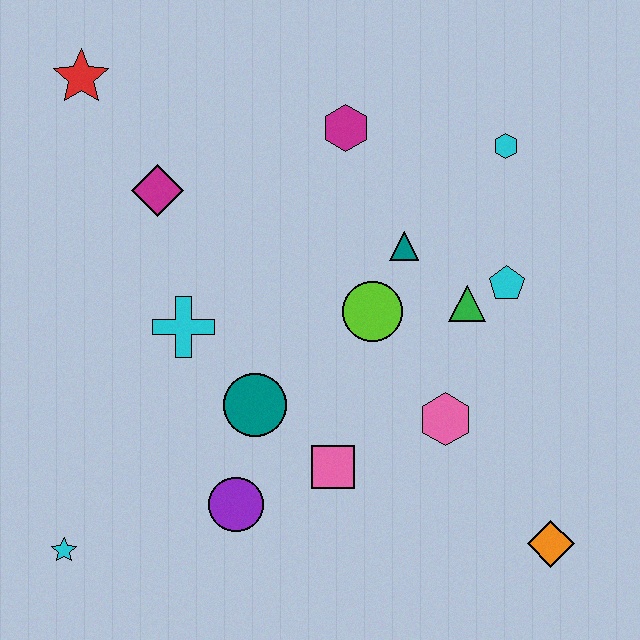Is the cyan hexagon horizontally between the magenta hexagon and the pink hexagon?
No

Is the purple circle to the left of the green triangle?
Yes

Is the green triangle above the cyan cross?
Yes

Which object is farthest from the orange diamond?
The red star is farthest from the orange diamond.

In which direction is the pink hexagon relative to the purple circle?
The pink hexagon is to the right of the purple circle.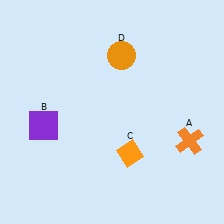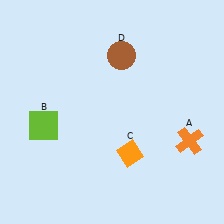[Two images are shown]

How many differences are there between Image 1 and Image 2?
There are 2 differences between the two images.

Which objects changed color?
B changed from purple to lime. D changed from orange to brown.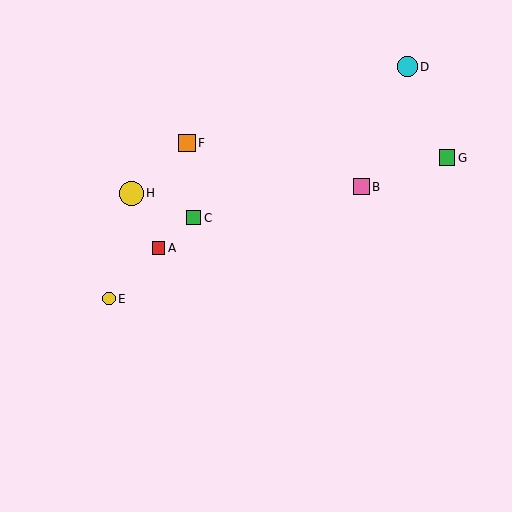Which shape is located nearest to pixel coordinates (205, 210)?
The green square (labeled C) at (194, 218) is nearest to that location.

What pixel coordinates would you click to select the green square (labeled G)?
Click at (447, 158) to select the green square G.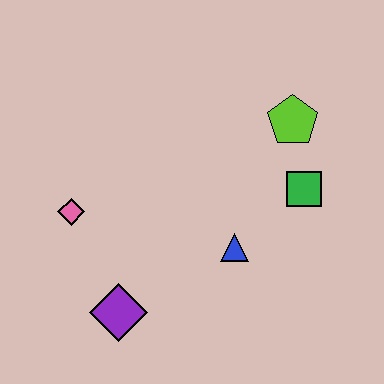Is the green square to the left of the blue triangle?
No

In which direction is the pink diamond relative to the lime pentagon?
The pink diamond is to the left of the lime pentagon.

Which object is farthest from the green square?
The pink diamond is farthest from the green square.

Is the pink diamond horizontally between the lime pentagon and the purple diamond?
No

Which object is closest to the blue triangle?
The green square is closest to the blue triangle.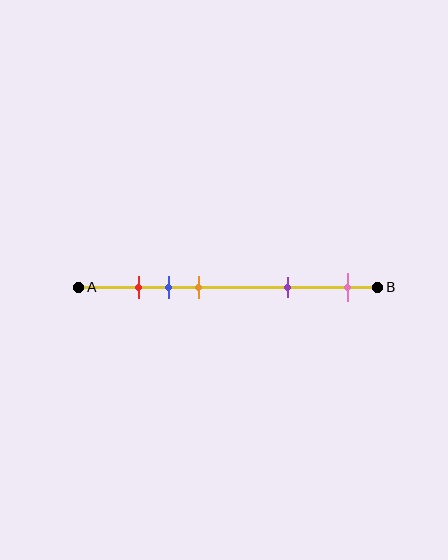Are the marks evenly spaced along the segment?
No, the marks are not evenly spaced.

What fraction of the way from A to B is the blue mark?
The blue mark is approximately 30% (0.3) of the way from A to B.